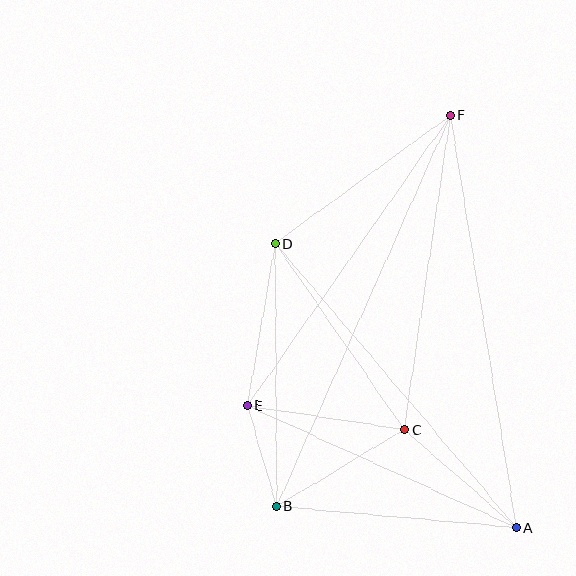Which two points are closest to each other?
Points B and E are closest to each other.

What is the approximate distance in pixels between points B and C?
The distance between B and C is approximately 149 pixels.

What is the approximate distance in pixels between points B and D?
The distance between B and D is approximately 263 pixels.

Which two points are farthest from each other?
Points B and F are farthest from each other.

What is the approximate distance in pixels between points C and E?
The distance between C and E is approximately 159 pixels.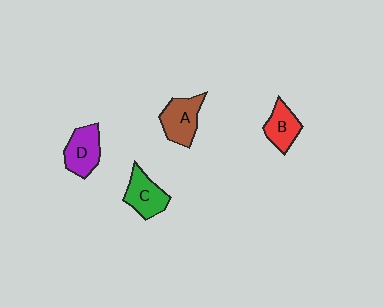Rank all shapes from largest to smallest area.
From largest to smallest: A (brown), D (purple), C (green), B (red).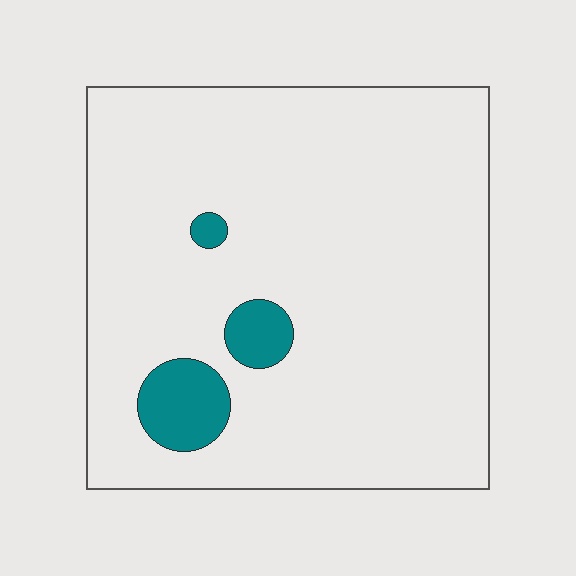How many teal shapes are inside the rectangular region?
3.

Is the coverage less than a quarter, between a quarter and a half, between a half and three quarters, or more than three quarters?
Less than a quarter.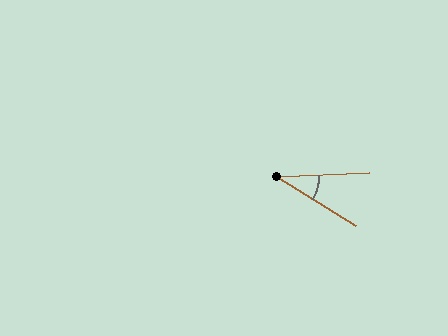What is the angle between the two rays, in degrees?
Approximately 34 degrees.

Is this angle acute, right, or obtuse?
It is acute.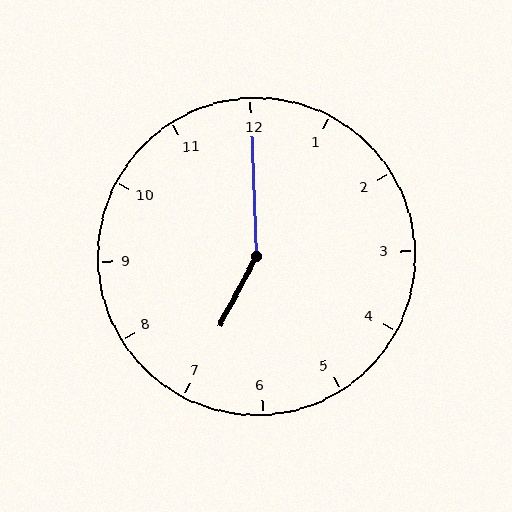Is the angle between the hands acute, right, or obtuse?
It is obtuse.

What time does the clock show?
7:00.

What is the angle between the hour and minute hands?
Approximately 150 degrees.